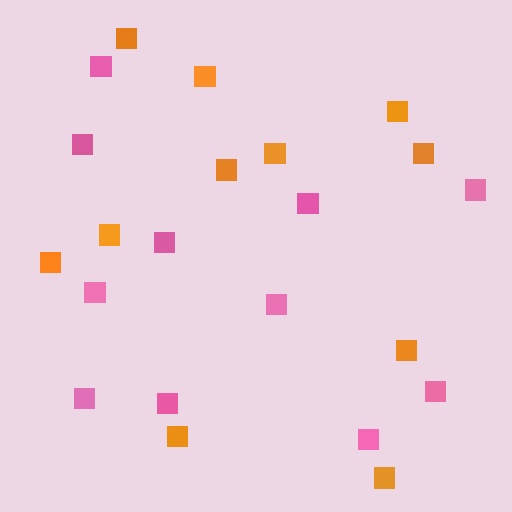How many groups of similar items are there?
There are 2 groups: one group of pink squares (11) and one group of orange squares (11).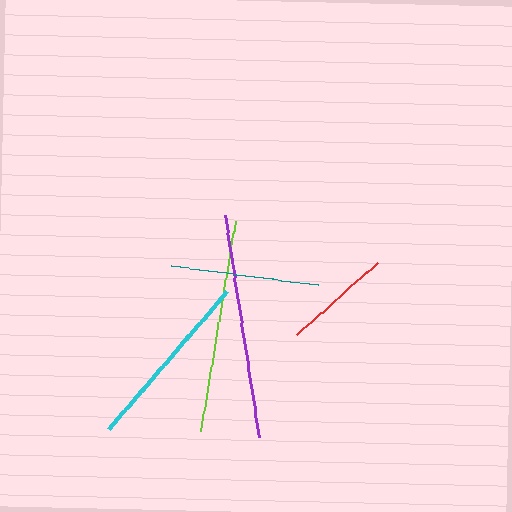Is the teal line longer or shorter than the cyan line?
The cyan line is longer than the teal line.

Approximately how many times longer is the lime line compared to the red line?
The lime line is approximately 2.0 times the length of the red line.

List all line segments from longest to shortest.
From longest to shortest: purple, lime, cyan, teal, red.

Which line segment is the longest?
The purple line is the longest at approximately 225 pixels.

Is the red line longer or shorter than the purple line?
The purple line is longer than the red line.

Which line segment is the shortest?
The red line is the shortest at approximately 109 pixels.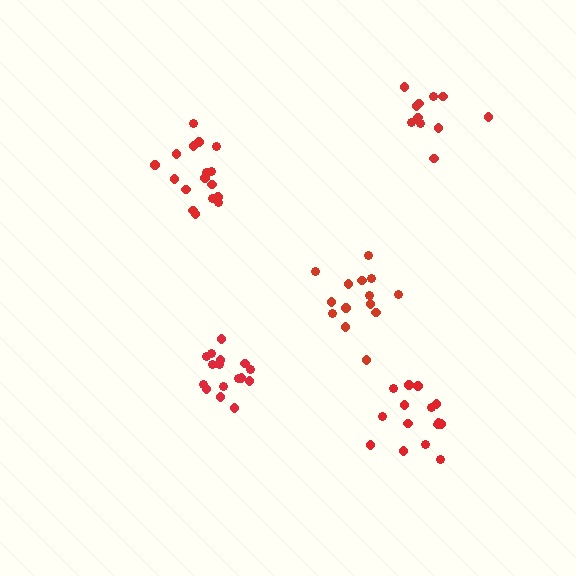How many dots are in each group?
Group 1: 15 dots, Group 2: 17 dots, Group 3: 14 dots, Group 4: 16 dots, Group 5: 11 dots (73 total).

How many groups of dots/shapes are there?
There are 5 groups.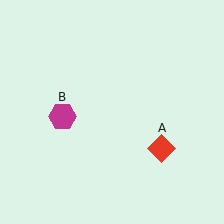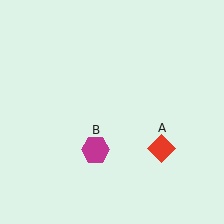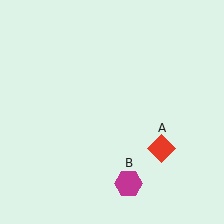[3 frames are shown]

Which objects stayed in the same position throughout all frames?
Red diamond (object A) remained stationary.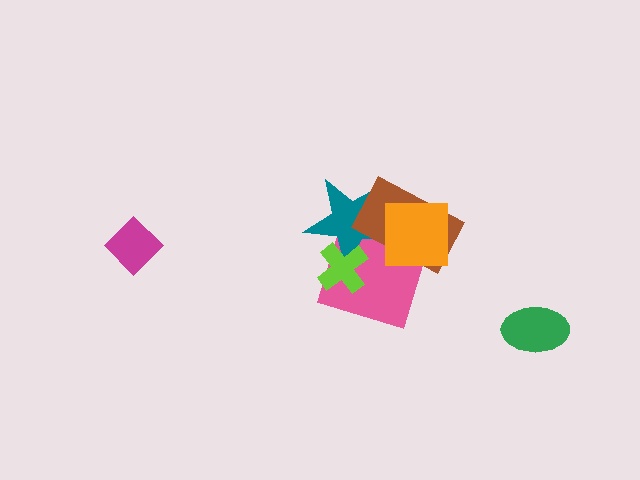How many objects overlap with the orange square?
3 objects overlap with the orange square.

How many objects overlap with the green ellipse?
0 objects overlap with the green ellipse.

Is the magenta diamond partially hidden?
No, no other shape covers it.